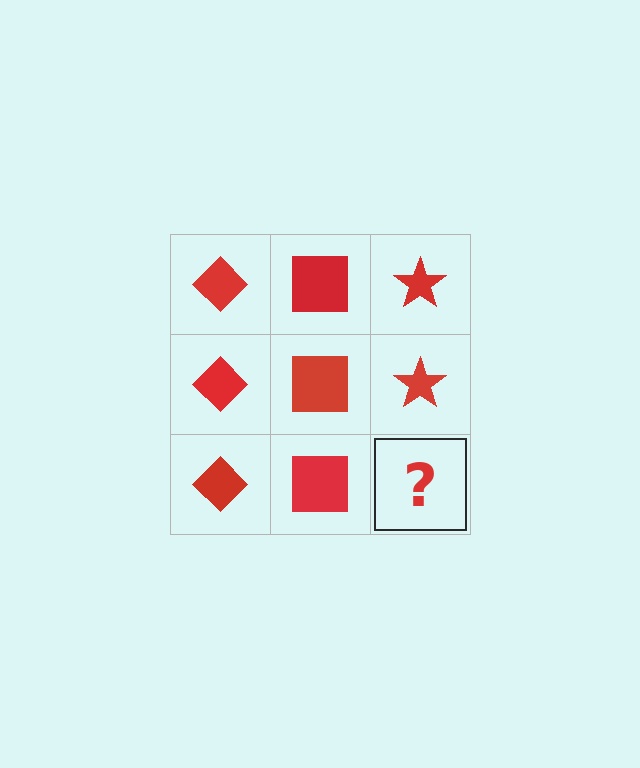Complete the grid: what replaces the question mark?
The question mark should be replaced with a red star.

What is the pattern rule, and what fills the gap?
The rule is that each column has a consistent shape. The gap should be filled with a red star.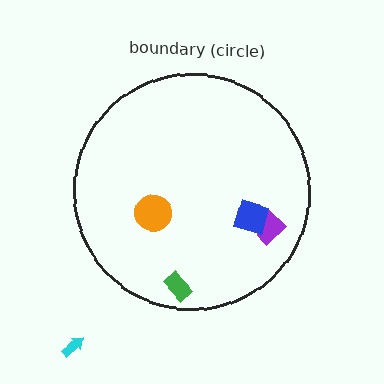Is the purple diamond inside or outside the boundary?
Inside.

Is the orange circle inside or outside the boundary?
Inside.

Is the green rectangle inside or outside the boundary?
Inside.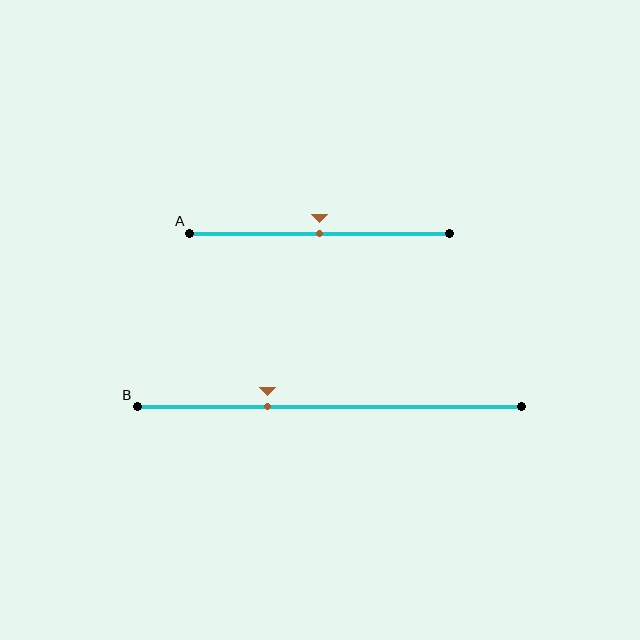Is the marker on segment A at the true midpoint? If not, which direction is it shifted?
Yes, the marker on segment A is at the true midpoint.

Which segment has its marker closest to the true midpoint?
Segment A has its marker closest to the true midpoint.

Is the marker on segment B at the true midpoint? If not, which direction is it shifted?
No, the marker on segment B is shifted to the left by about 16% of the segment length.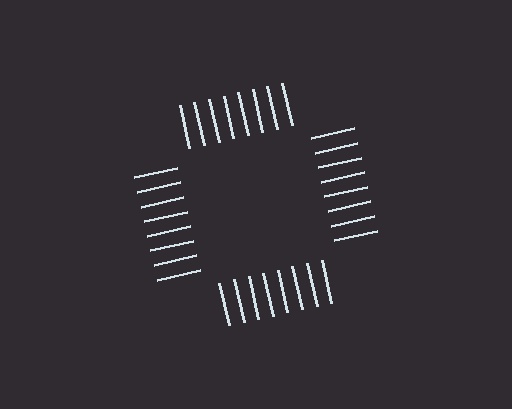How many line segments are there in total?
32 — 8 along each of the 4 edges.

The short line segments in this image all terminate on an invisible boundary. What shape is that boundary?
An illusory square — the line segments terminate on its edges but no continuous stroke is drawn.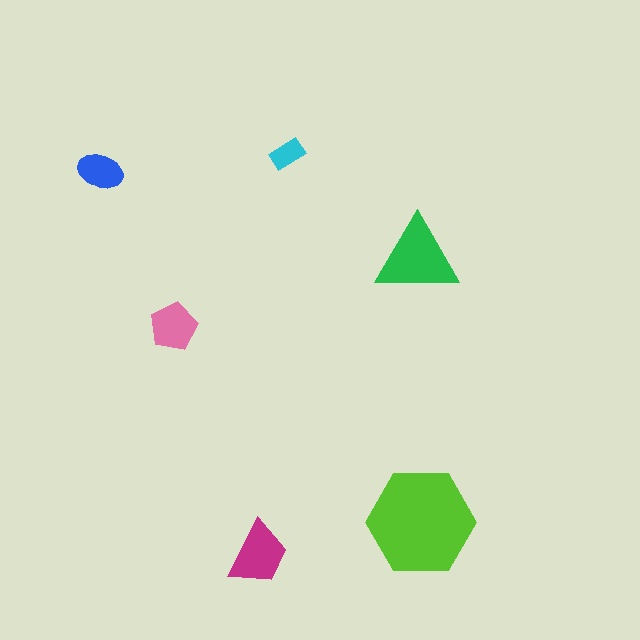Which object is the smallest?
The cyan rectangle.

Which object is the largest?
The lime hexagon.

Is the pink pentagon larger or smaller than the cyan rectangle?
Larger.